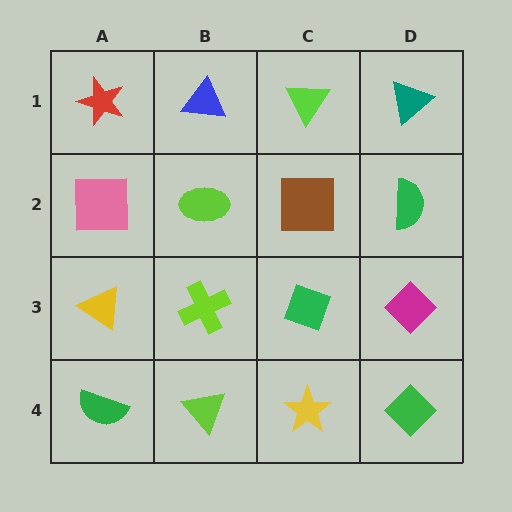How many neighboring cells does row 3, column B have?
4.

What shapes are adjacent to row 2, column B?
A blue triangle (row 1, column B), a lime cross (row 3, column B), a pink square (row 2, column A), a brown square (row 2, column C).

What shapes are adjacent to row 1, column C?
A brown square (row 2, column C), a blue triangle (row 1, column B), a teal triangle (row 1, column D).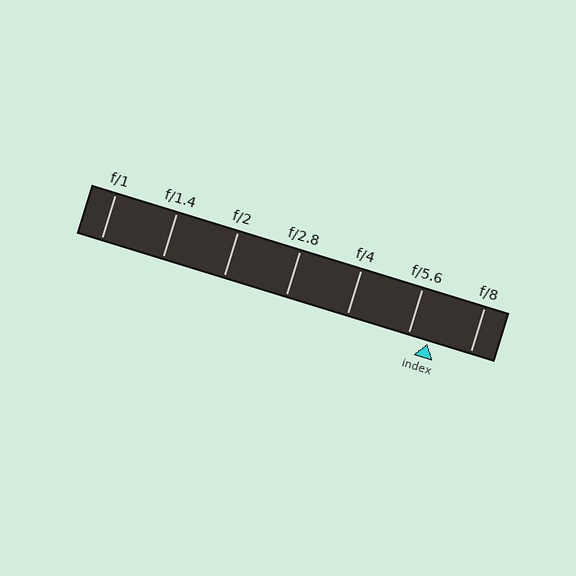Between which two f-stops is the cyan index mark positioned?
The index mark is between f/5.6 and f/8.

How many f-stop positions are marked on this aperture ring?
There are 7 f-stop positions marked.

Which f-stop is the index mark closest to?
The index mark is closest to f/5.6.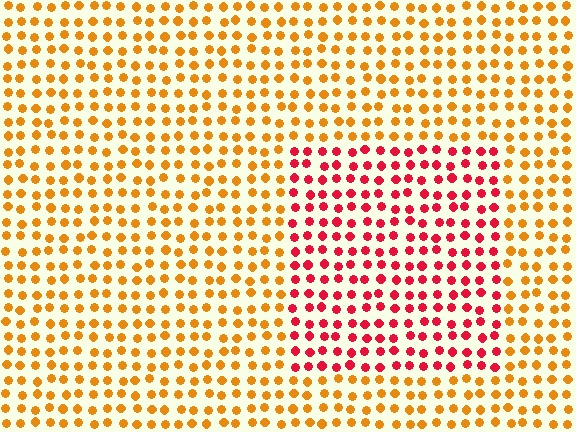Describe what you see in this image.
The image is filled with small orange elements in a uniform arrangement. A rectangle-shaped region is visible where the elements are tinted to a slightly different hue, forming a subtle color boundary.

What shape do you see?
I see a rectangle.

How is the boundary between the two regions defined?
The boundary is defined purely by a slight shift in hue (about 45 degrees). Spacing, size, and orientation are identical on both sides.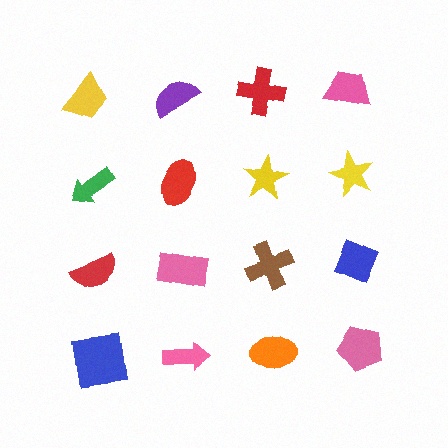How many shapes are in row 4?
4 shapes.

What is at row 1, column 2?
A purple semicircle.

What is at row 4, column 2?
A pink arrow.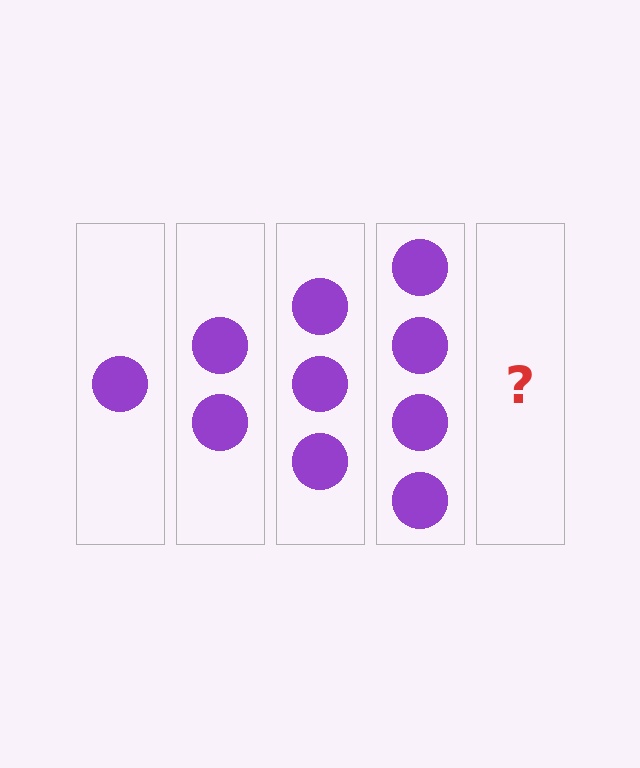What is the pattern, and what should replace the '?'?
The pattern is that each step adds one more circle. The '?' should be 5 circles.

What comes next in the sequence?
The next element should be 5 circles.